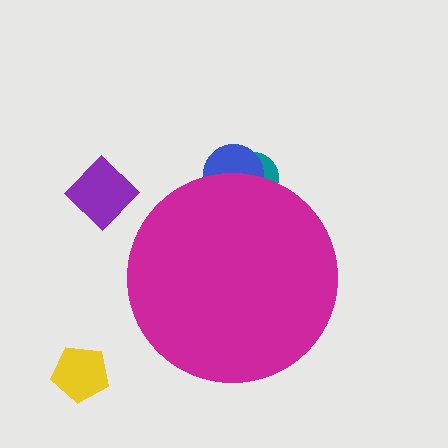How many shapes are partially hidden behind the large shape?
2 shapes are partially hidden.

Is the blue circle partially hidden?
Yes, the blue circle is partially hidden behind the magenta circle.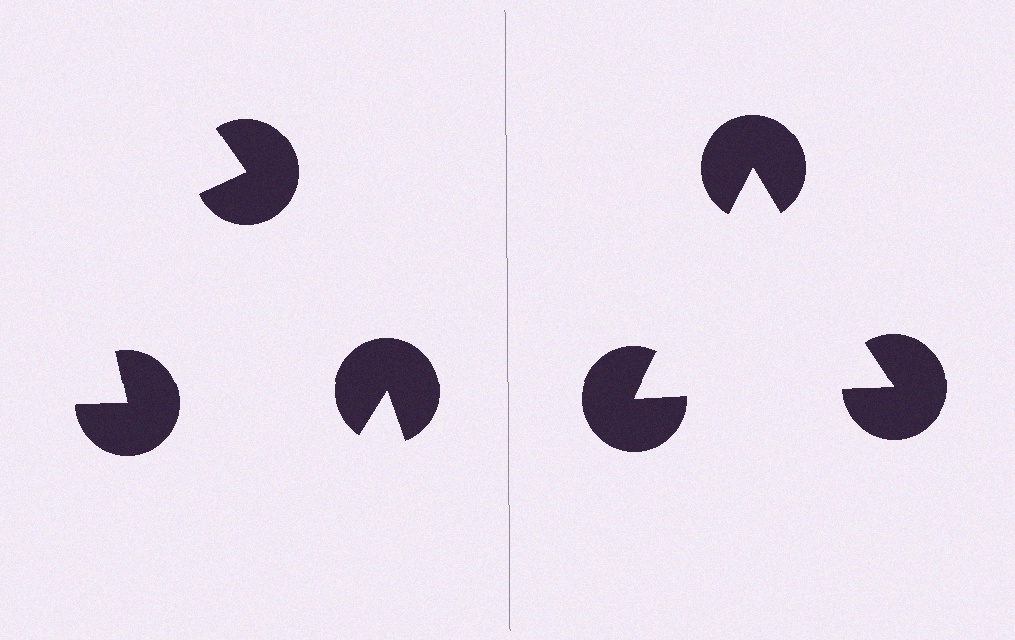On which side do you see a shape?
An illusory triangle appears on the right side. On the left side the wedge cuts are rotated, so no coherent shape forms.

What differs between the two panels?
The pac-man discs are positioned identically on both sides; only the wedge orientations differ. On the right they align to a triangle; on the left they are misaligned.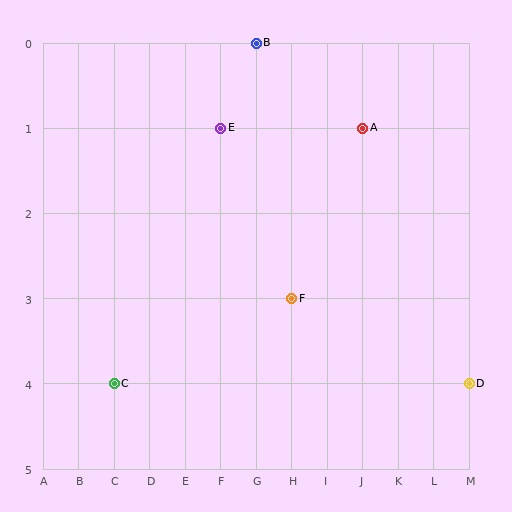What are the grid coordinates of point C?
Point C is at grid coordinates (C, 4).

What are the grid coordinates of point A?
Point A is at grid coordinates (J, 1).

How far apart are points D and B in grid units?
Points D and B are 6 columns and 4 rows apart (about 7.2 grid units diagonally).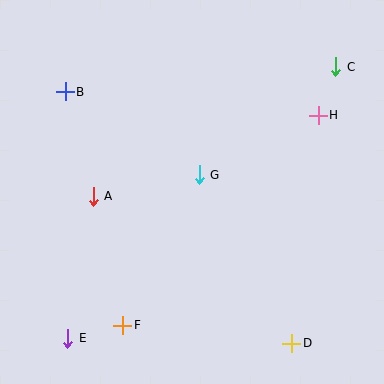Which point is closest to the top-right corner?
Point C is closest to the top-right corner.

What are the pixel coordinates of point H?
Point H is at (318, 115).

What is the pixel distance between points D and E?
The distance between D and E is 224 pixels.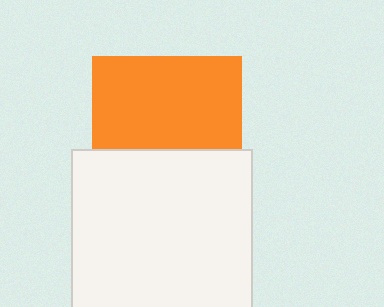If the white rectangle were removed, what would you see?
You would see the complete orange square.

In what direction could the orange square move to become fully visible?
The orange square could move up. That would shift it out from behind the white rectangle entirely.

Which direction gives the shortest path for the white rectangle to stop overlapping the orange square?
Moving down gives the shortest separation.